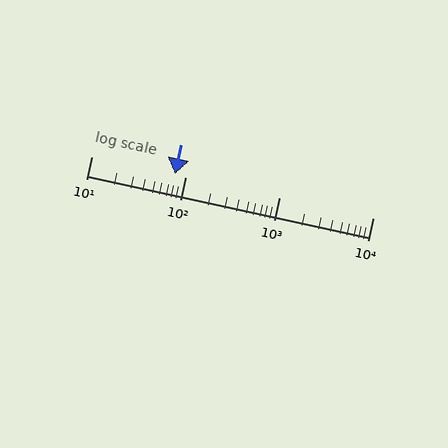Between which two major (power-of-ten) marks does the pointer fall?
The pointer is between 10 and 100.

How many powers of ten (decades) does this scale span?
The scale spans 3 decades, from 10 to 10000.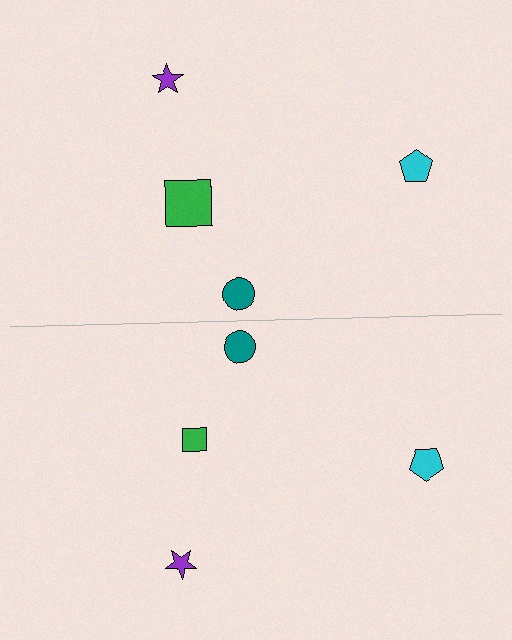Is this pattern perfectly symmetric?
No, the pattern is not perfectly symmetric. The green square on the bottom side has a different size than its mirror counterpart.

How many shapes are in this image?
There are 8 shapes in this image.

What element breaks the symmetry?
The green square on the bottom side has a different size than its mirror counterpart.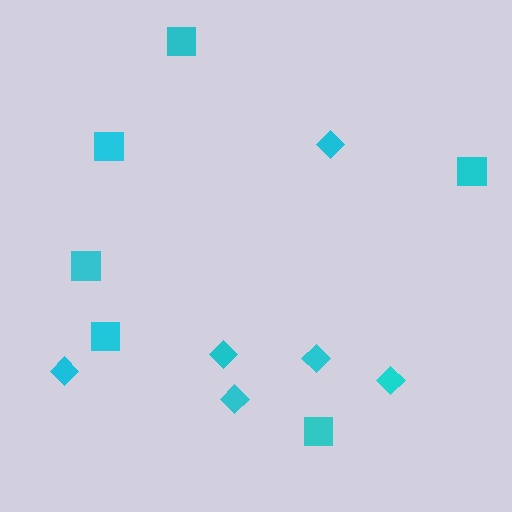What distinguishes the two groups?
There are 2 groups: one group of diamonds (6) and one group of squares (6).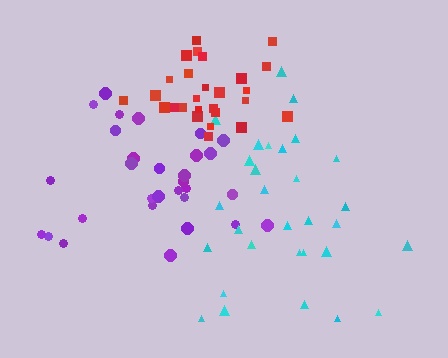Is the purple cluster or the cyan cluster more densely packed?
Purple.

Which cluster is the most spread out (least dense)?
Cyan.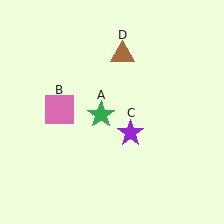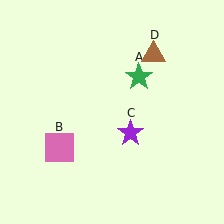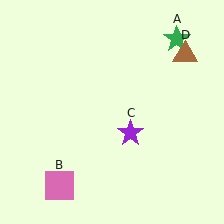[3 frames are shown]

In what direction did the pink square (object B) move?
The pink square (object B) moved down.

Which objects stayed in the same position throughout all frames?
Purple star (object C) remained stationary.